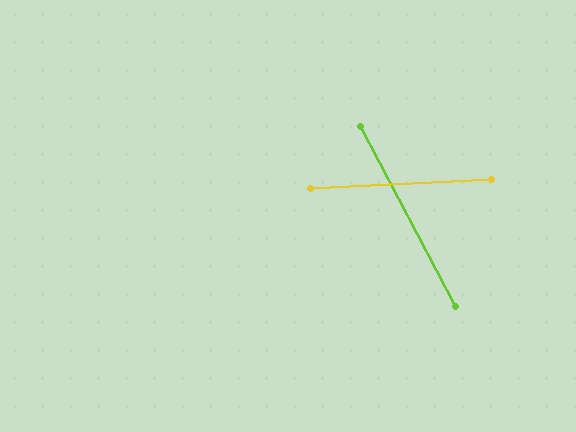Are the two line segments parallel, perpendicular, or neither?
Neither parallel nor perpendicular — they differ by about 65°.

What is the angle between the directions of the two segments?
Approximately 65 degrees.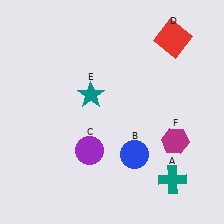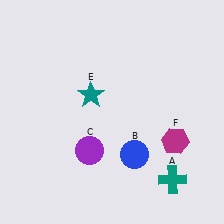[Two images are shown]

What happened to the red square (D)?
The red square (D) was removed in Image 2. It was in the top-right area of Image 1.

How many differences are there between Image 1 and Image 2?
There is 1 difference between the two images.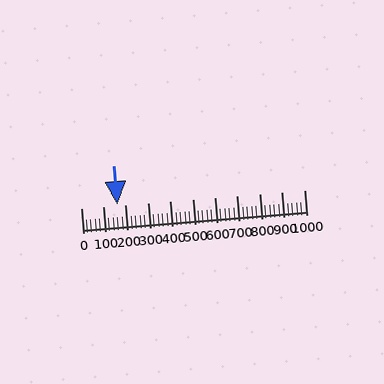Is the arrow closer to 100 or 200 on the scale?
The arrow is closer to 200.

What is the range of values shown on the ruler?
The ruler shows values from 0 to 1000.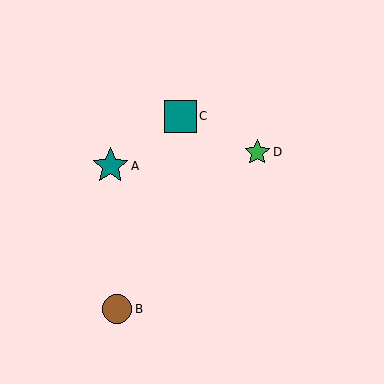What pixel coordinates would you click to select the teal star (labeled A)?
Click at (110, 166) to select the teal star A.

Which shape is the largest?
The teal star (labeled A) is the largest.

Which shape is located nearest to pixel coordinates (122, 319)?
The brown circle (labeled B) at (117, 309) is nearest to that location.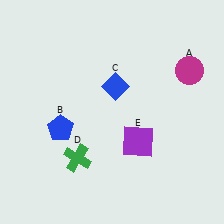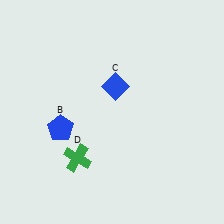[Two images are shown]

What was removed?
The purple square (E), the magenta circle (A) were removed in Image 2.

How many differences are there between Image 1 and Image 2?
There are 2 differences between the two images.